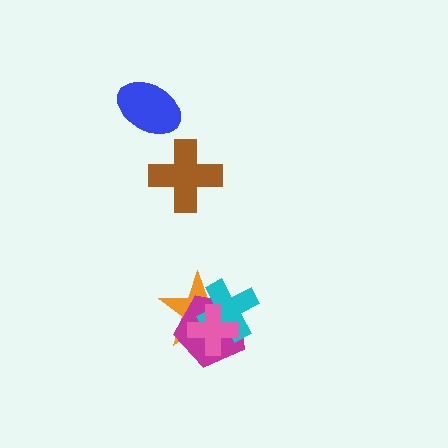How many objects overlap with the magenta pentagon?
3 objects overlap with the magenta pentagon.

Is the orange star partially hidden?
Yes, it is partially covered by another shape.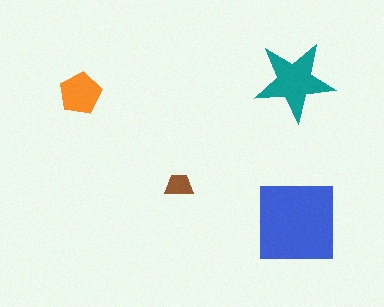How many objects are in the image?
There are 4 objects in the image.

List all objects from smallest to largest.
The brown trapezoid, the orange pentagon, the teal star, the blue square.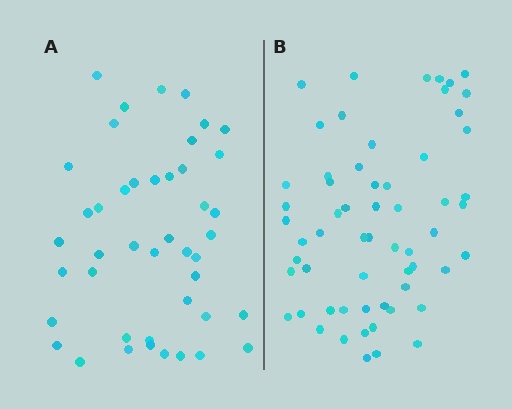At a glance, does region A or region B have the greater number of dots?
Region B (the right region) has more dots.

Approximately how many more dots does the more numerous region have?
Region B has approximately 15 more dots than region A.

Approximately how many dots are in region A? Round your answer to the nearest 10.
About 40 dots. (The exact count is 44, which rounds to 40.)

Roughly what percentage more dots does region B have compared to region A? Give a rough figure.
About 35% more.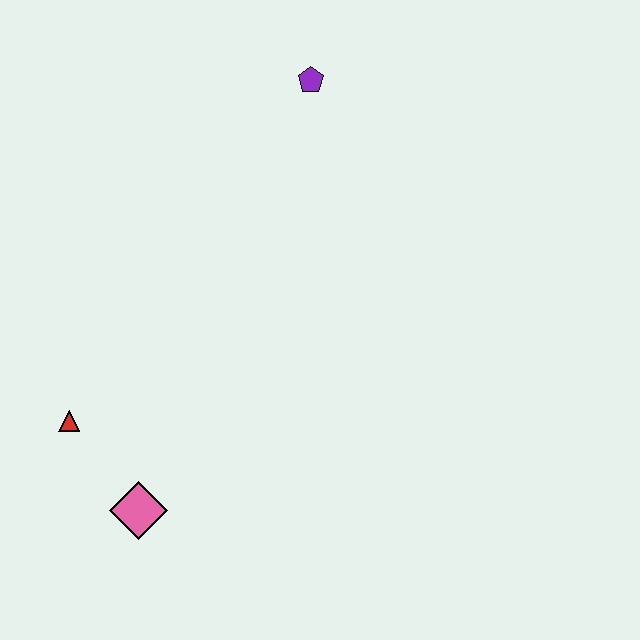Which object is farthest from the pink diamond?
The purple pentagon is farthest from the pink diamond.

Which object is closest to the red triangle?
The pink diamond is closest to the red triangle.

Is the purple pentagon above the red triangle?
Yes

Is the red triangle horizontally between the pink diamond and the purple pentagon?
No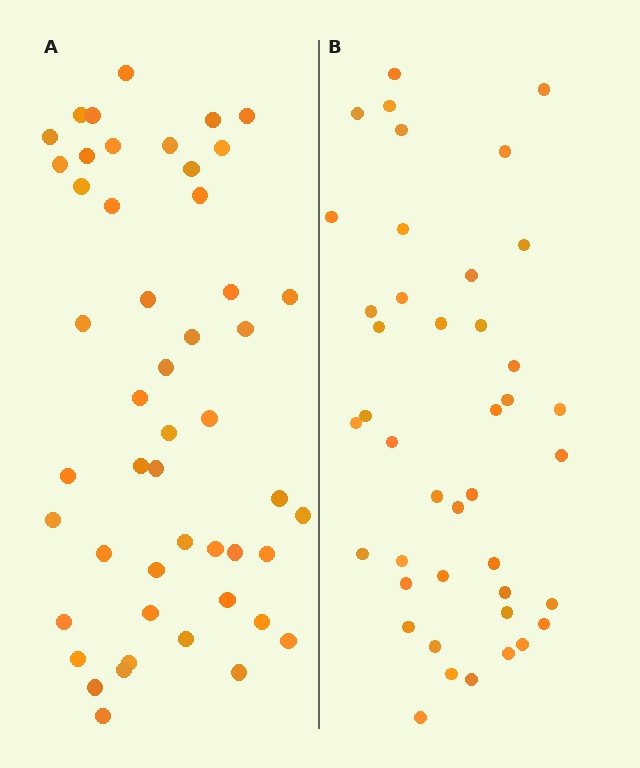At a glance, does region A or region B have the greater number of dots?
Region A (the left region) has more dots.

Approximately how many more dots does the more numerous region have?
Region A has roughly 8 or so more dots than region B.